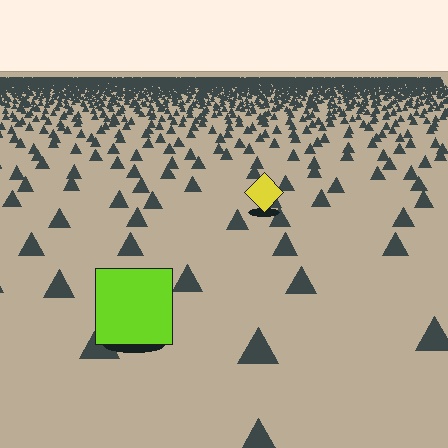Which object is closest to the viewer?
The lime square is closest. The texture marks near it are larger and more spread out.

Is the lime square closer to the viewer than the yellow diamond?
Yes. The lime square is closer — you can tell from the texture gradient: the ground texture is coarser near it.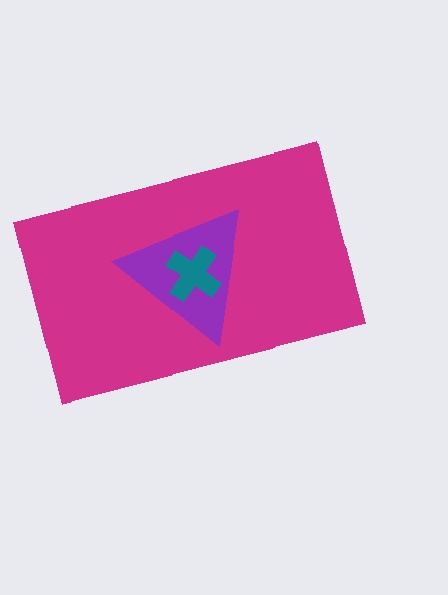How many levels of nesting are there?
3.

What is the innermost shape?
The teal cross.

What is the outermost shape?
The magenta rectangle.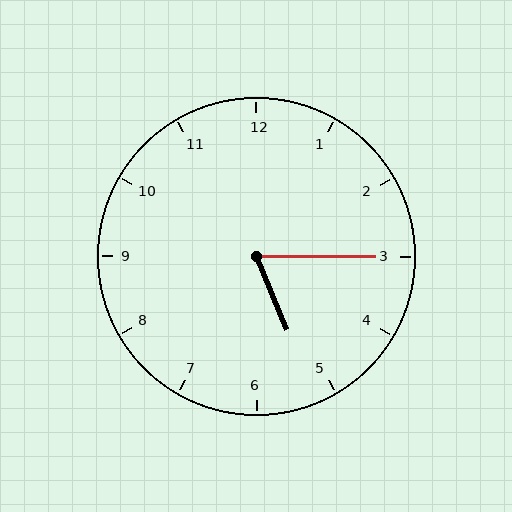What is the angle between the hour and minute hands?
Approximately 68 degrees.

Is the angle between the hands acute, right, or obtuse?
It is acute.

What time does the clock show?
5:15.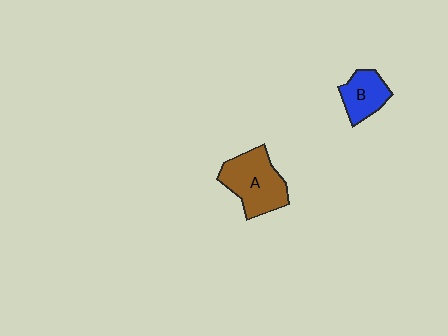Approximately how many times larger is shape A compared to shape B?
Approximately 1.7 times.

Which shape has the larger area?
Shape A (brown).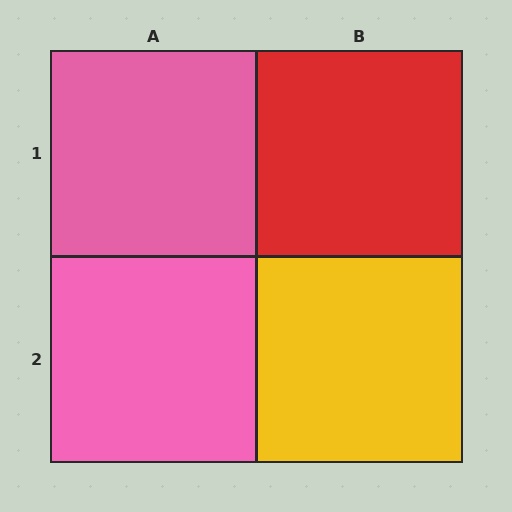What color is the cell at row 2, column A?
Pink.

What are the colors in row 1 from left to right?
Pink, red.